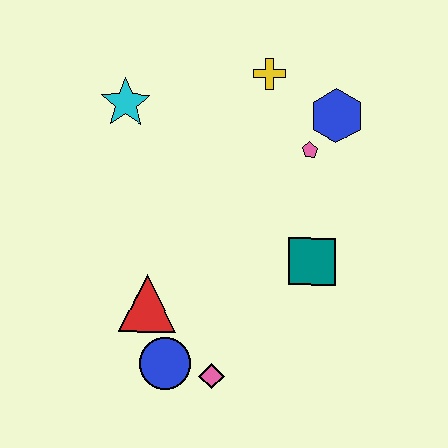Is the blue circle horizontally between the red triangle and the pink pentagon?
Yes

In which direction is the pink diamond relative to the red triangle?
The pink diamond is below the red triangle.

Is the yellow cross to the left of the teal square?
Yes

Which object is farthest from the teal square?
The cyan star is farthest from the teal square.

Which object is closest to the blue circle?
The pink diamond is closest to the blue circle.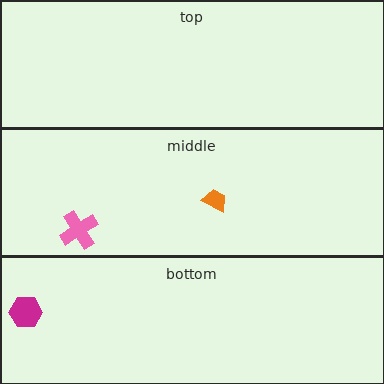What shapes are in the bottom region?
The magenta hexagon.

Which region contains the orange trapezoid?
The middle region.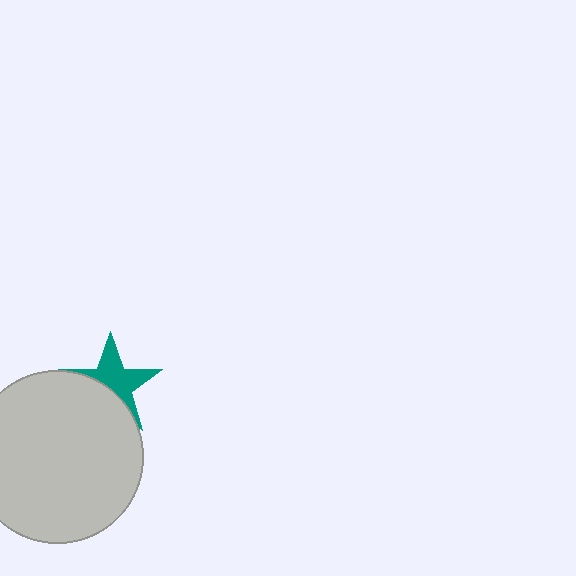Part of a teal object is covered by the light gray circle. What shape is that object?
It is a star.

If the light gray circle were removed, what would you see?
You would see the complete teal star.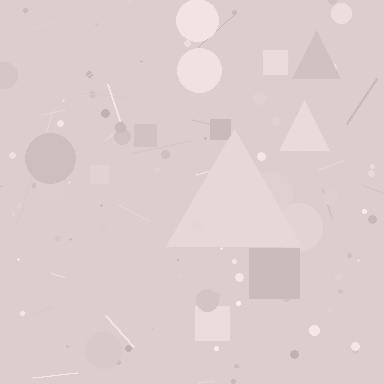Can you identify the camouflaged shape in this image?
The camouflaged shape is a triangle.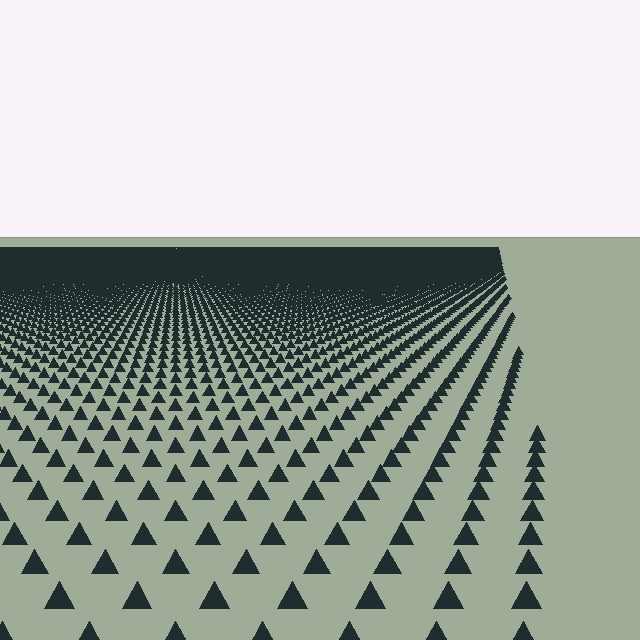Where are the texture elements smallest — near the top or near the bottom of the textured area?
Near the top.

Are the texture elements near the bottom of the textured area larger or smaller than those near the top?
Larger. Near the bottom, elements are closer to the viewer and appear at a bigger on-screen size.